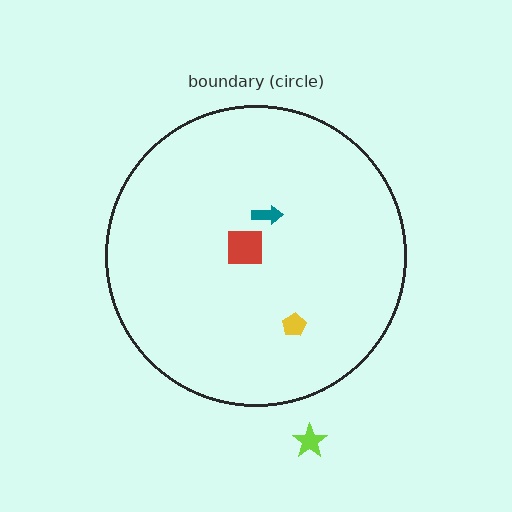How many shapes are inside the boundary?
3 inside, 1 outside.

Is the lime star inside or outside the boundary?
Outside.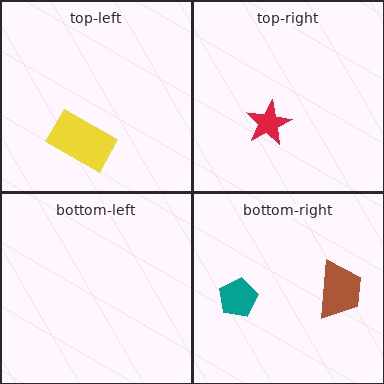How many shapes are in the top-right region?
1.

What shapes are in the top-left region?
The yellow rectangle.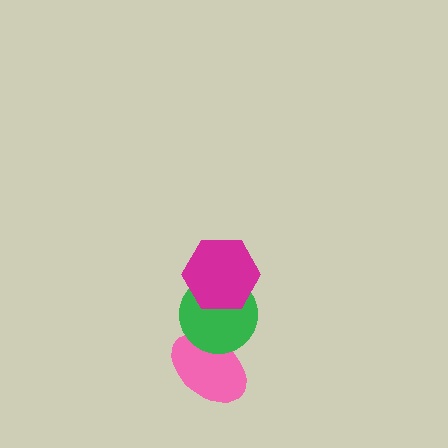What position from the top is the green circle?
The green circle is 2nd from the top.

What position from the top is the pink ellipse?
The pink ellipse is 3rd from the top.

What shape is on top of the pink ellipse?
The green circle is on top of the pink ellipse.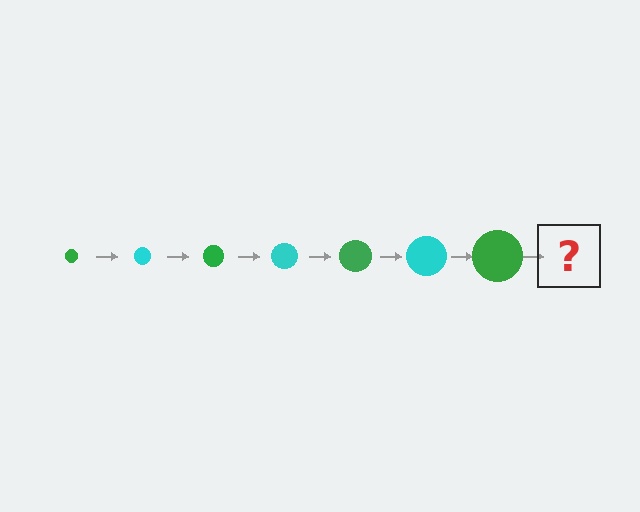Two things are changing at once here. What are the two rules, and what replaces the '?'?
The two rules are that the circle grows larger each step and the color cycles through green and cyan. The '?' should be a cyan circle, larger than the previous one.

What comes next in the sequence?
The next element should be a cyan circle, larger than the previous one.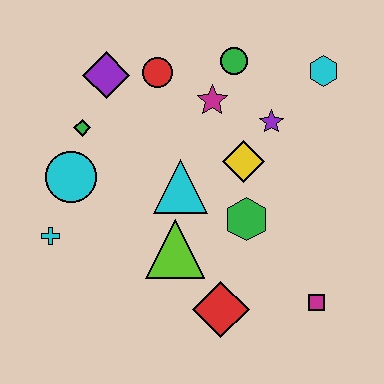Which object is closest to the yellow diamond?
The purple star is closest to the yellow diamond.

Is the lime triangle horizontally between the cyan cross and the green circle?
Yes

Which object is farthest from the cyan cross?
The cyan hexagon is farthest from the cyan cross.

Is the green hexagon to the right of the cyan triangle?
Yes